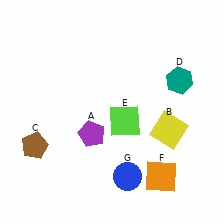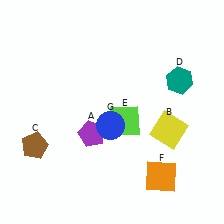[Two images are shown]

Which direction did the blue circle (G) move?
The blue circle (G) moved up.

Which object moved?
The blue circle (G) moved up.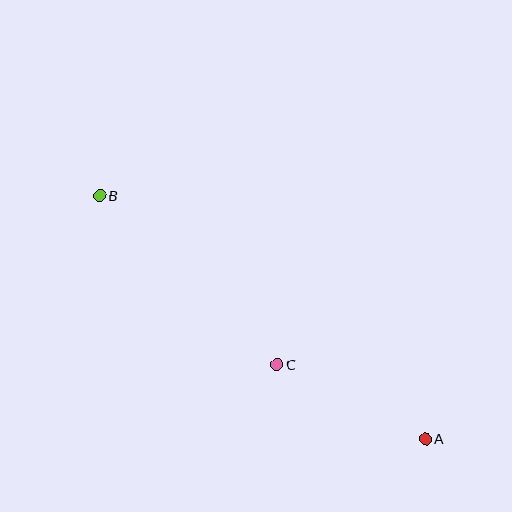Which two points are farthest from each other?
Points A and B are farthest from each other.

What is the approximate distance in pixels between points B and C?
The distance between B and C is approximately 245 pixels.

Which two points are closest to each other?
Points A and C are closest to each other.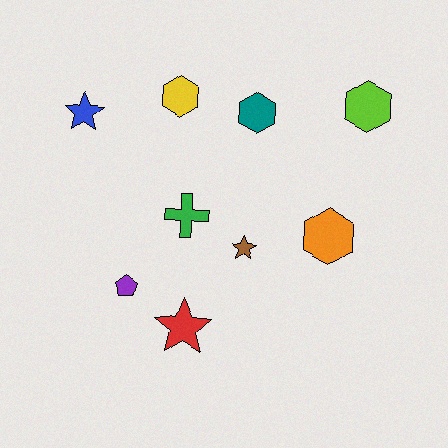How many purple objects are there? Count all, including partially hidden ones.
There is 1 purple object.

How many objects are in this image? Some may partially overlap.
There are 9 objects.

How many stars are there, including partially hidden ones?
There are 3 stars.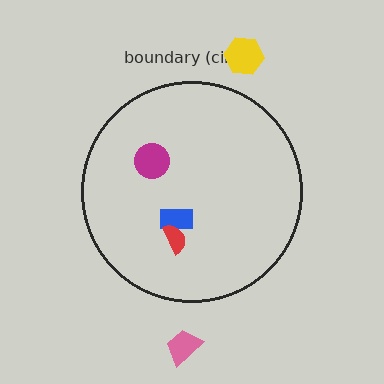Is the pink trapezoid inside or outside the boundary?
Outside.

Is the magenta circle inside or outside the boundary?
Inside.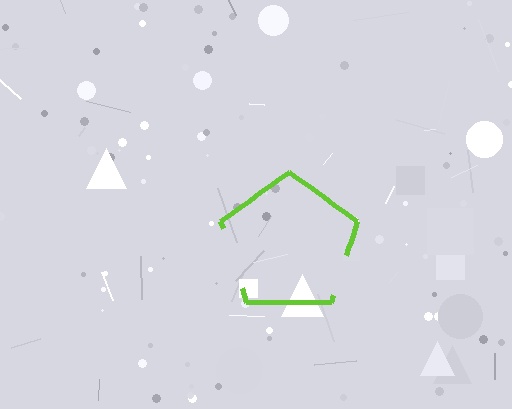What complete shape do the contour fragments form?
The contour fragments form a pentagon.